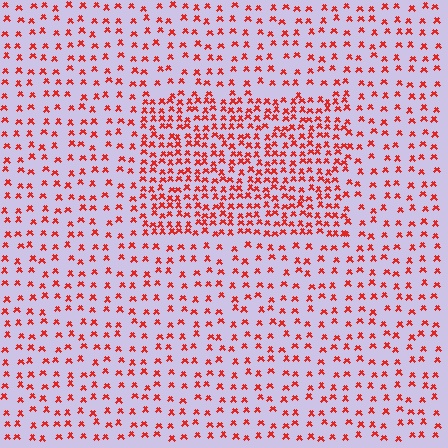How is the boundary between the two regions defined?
The boundary is defined by a change in element density (approximately 2.1x ratio). All elements are the same color, size, and shape.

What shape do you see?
I see a rectangle.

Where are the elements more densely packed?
The elements are more densely packed inside the rectangle boundary.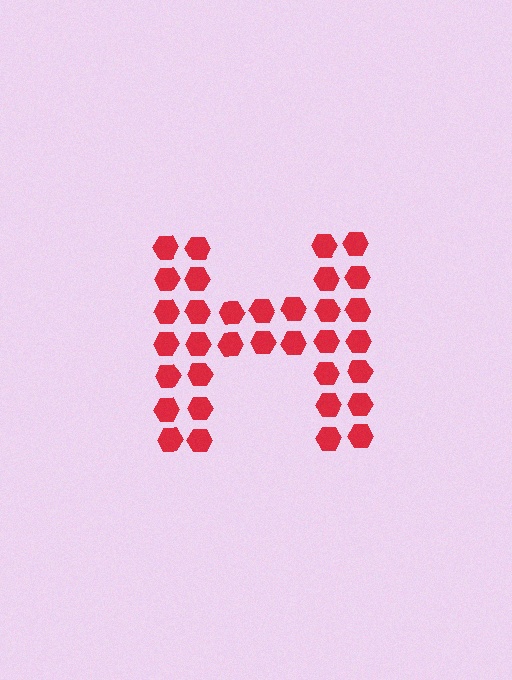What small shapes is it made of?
It is made of small hexagons.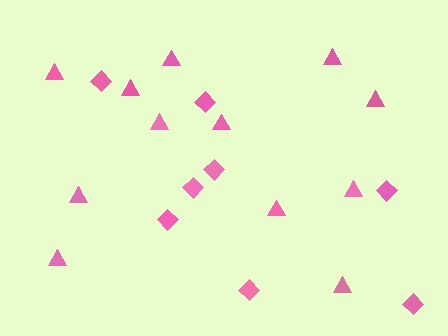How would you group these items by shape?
There are 2 groups: one group of diamonds (8) and one group of triangles (12).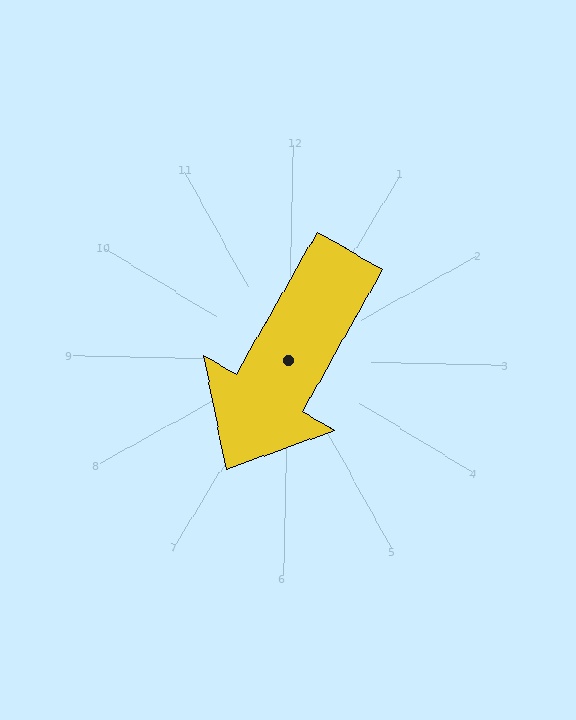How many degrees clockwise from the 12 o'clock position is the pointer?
Approximately 208 degrees.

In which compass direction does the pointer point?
Southwest.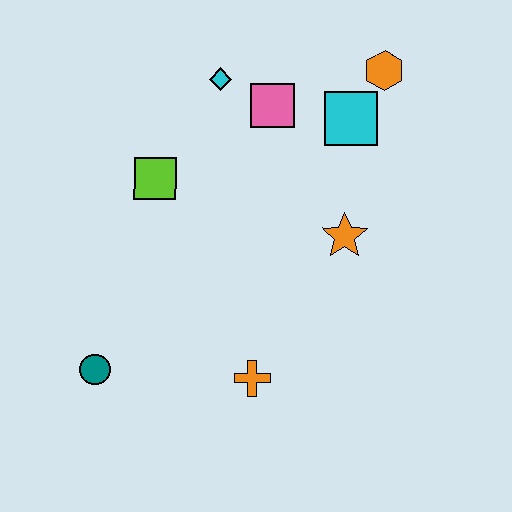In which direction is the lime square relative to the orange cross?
The lime square is above the orange cross.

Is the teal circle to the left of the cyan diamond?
Yes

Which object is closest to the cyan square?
The orange hexagon is closest to the cyan square.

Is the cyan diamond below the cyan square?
No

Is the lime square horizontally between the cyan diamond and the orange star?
No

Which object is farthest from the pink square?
The teal circle is farthest from the pink square.